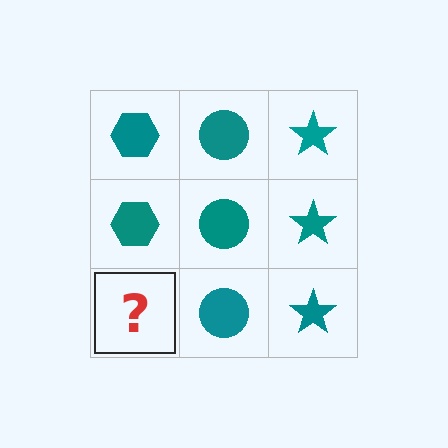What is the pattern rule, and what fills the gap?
The rule is that each column has a consistent shape. The gap should be filled with a teal hexagon.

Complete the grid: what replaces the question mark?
The question mark should be replaced with a teal hexagon.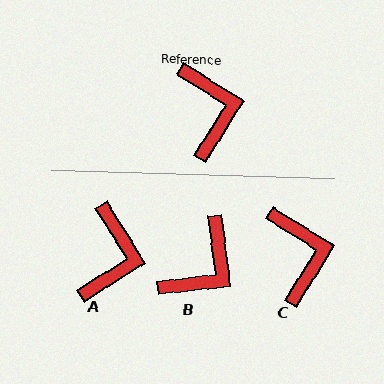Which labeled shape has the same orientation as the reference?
C.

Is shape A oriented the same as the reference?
No, it is off by about 26 degrees.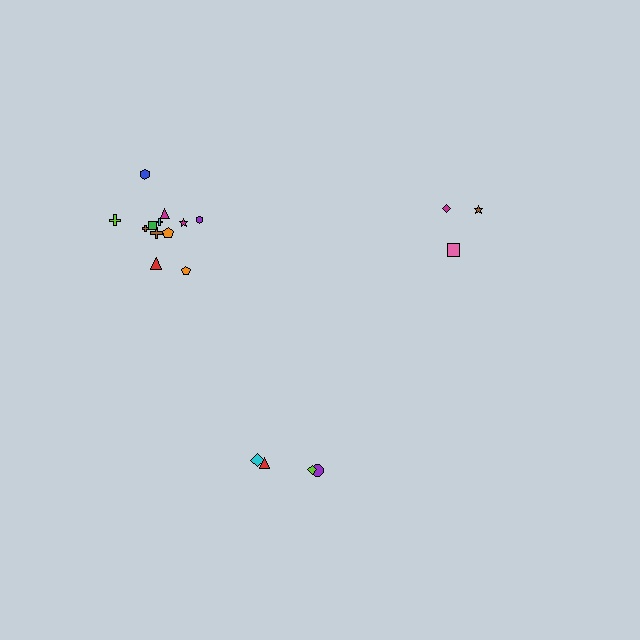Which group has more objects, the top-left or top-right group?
The top-left group.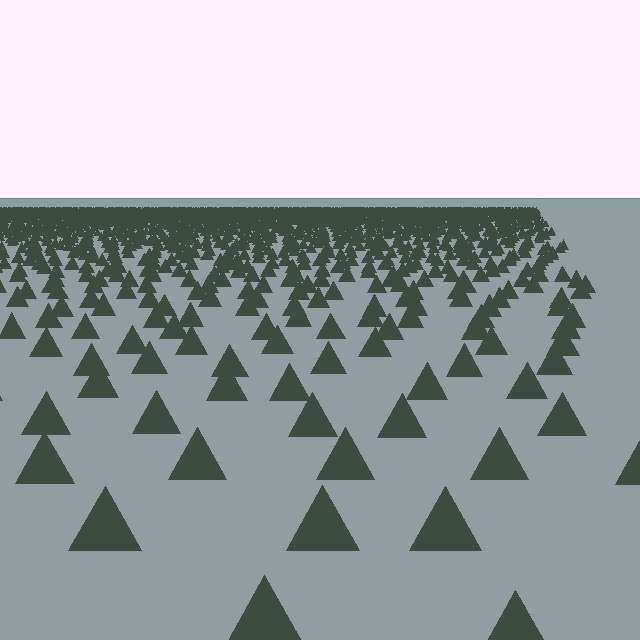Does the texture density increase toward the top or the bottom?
Density increases toward the top.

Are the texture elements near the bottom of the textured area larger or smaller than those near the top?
Larger. Near the bottom, elements are closer to the viewer and appear at a bigger on-screen size.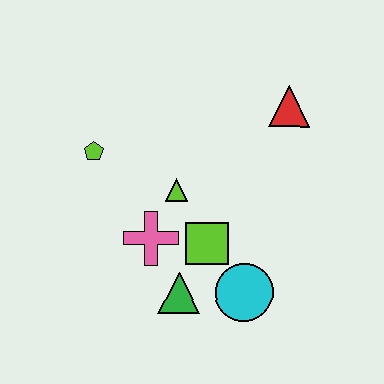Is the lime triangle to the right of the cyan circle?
No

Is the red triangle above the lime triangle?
Yes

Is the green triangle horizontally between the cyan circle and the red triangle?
No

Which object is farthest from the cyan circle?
The lime pentagon is farthest from the cyan circle.